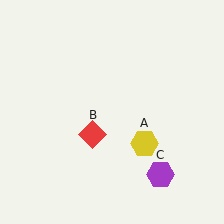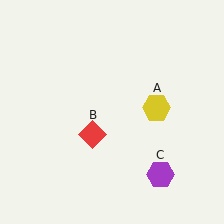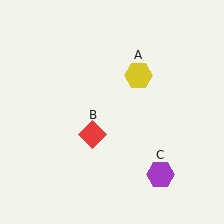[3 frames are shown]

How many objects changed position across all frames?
1 object changed position: yellow hexagon (object A).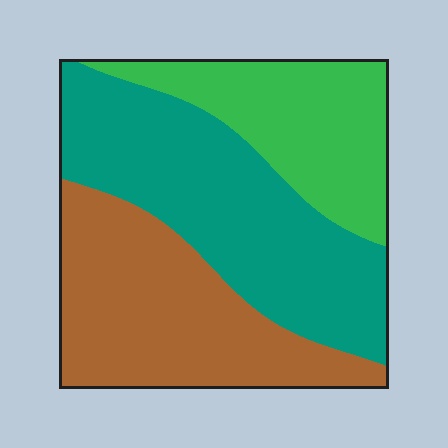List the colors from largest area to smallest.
From largest to smallest: teal, brown, green.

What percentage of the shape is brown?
Brown takes up about one third (1/3) of the shape.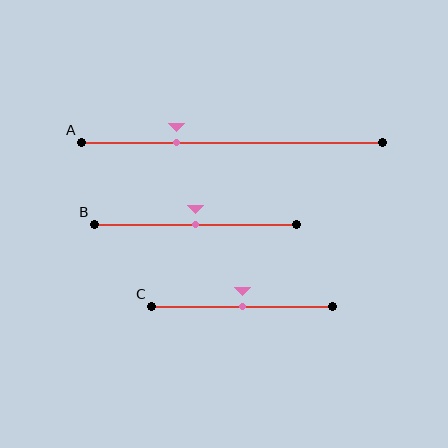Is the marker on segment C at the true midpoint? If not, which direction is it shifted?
Yes, the marker on segment C is at the true midpoint.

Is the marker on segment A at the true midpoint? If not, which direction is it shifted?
No, the marker on segment A is shifted to the left by about 18% of the segment length.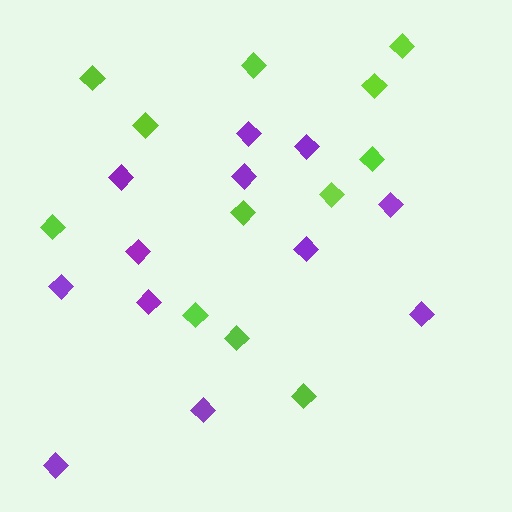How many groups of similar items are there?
There are 2 groups: one group of purple diamonds (12) and one group of lime diamonds (12).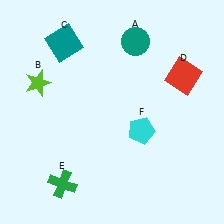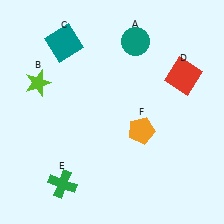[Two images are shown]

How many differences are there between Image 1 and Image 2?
There is 1 difference between the two images.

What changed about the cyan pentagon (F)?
In Image 1, F is cyan. In Image 2, it changed to orange.